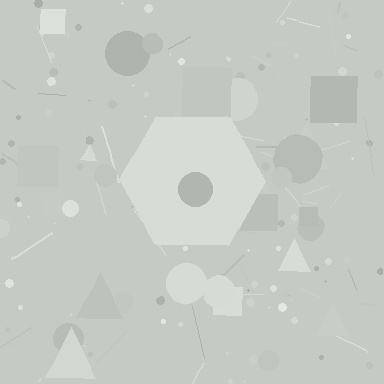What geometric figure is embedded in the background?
A hexagon is embedded in the background.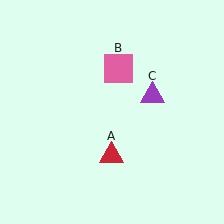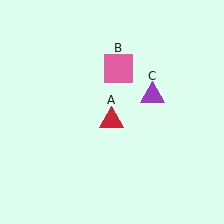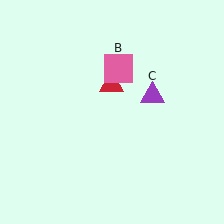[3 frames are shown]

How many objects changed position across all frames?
1 object changed position: red triangle (object A).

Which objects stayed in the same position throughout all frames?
Pink square (object B) and purple triangle (object C) remained stationary.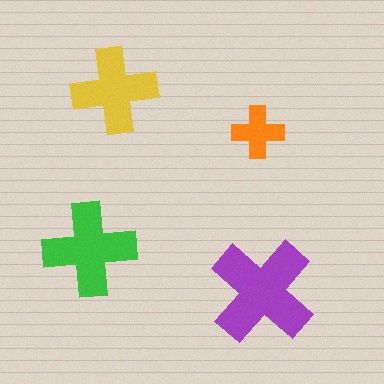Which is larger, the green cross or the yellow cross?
The green one.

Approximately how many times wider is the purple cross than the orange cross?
About 2 times wider.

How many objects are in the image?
There are 4 objects in the image.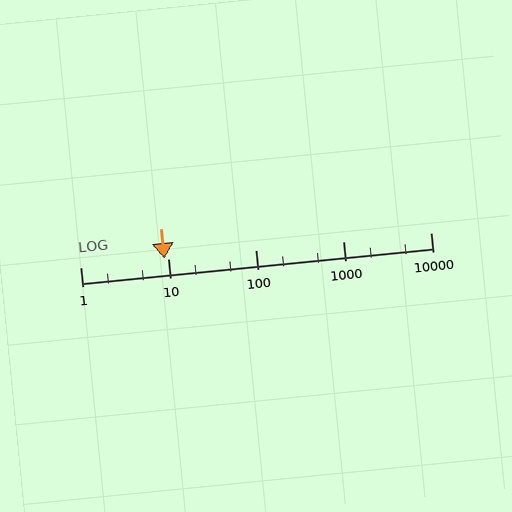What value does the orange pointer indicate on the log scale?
The pointer indicates approximately 9.2.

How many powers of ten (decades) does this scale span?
The scale spans 4 decades, from 1 to 10000.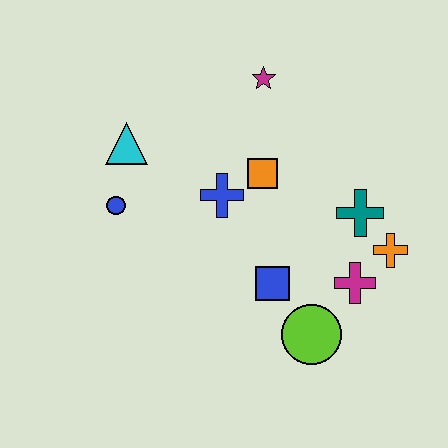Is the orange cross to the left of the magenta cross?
No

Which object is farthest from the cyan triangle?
The orange cross is farthest from the cyan triangle.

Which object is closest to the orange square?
The blue cross is closest to the orange square.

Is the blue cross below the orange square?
Yes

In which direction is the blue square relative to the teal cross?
The blue square is to the left of the teal cross.